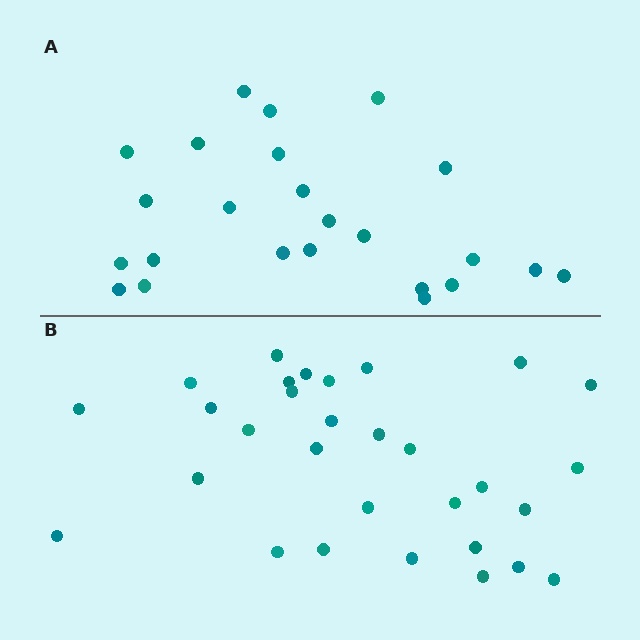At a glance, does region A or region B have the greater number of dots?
Region B (the bottom region) has more dots.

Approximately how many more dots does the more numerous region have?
Region B has about 6 more dots than region A.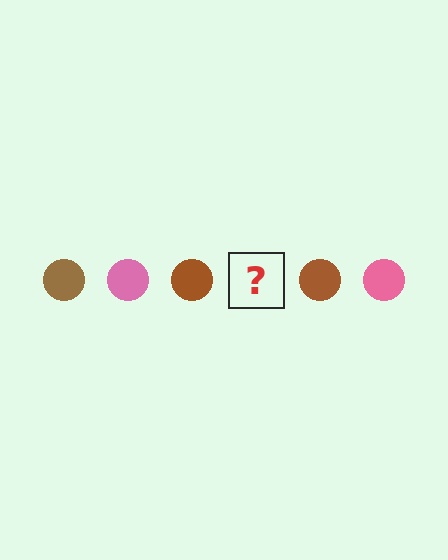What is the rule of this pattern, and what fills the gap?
The rule is that the pattern cycles through brown, pink circles. The gap should be filled with a pink circle.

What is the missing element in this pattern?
The missing element is a pink circle.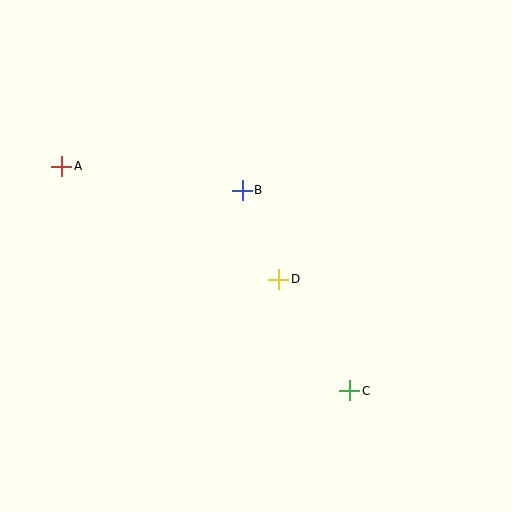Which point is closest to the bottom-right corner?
Point C is closest to the bottom-right corner.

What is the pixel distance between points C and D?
The distance between C and D is 132 pixels.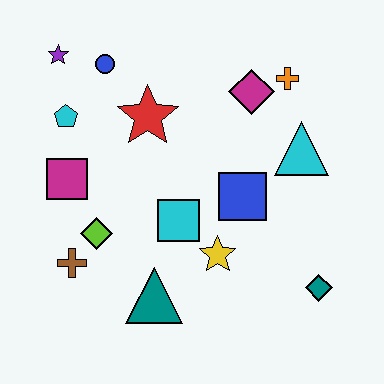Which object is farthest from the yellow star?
The purple star is farthest from the yellow star.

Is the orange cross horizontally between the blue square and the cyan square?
No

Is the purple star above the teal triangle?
Yes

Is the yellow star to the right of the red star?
Yes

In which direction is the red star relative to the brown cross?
The red star is above the brown cross.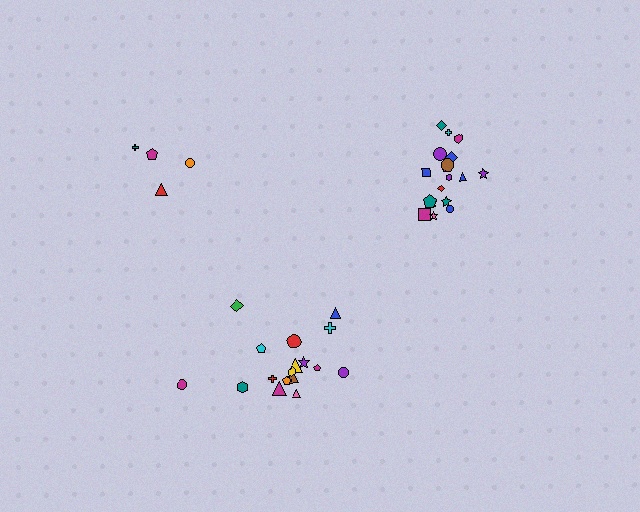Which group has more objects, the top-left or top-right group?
The top-right group.